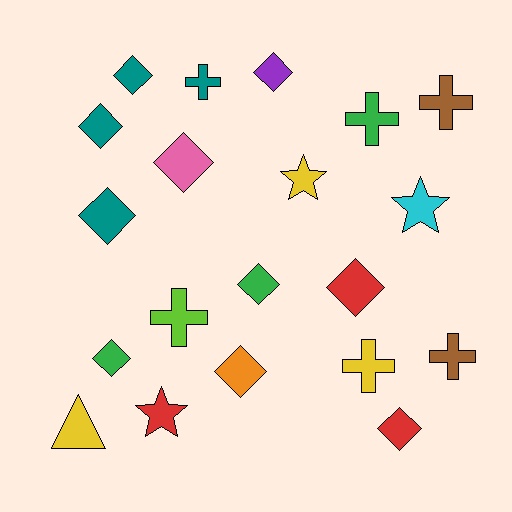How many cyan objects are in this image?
There is 1 cyan object.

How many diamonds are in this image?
There are 10 diamonds.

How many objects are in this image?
There are 20 objects.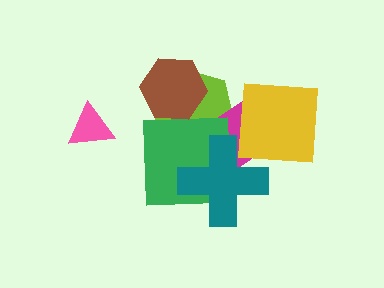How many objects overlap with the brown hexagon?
1 object overlaps with the brown hexagon.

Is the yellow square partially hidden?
No, no other shape covers it.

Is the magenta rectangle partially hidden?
Yes, it is partially covered by another shape.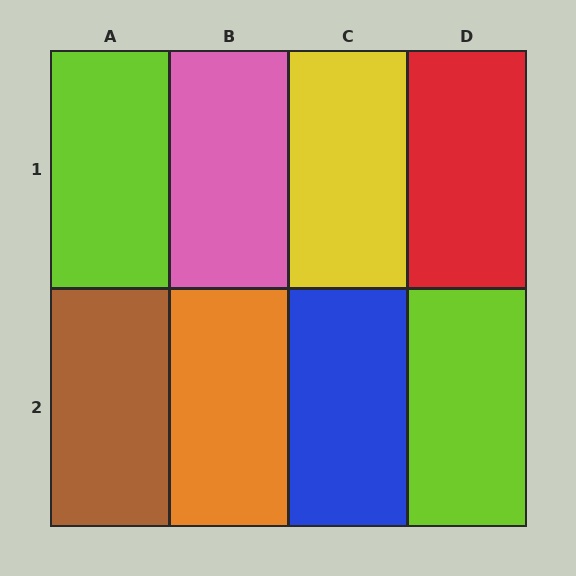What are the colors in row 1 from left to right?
Lime, pink, yellow, red.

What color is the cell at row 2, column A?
Brown.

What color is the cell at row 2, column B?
Orange.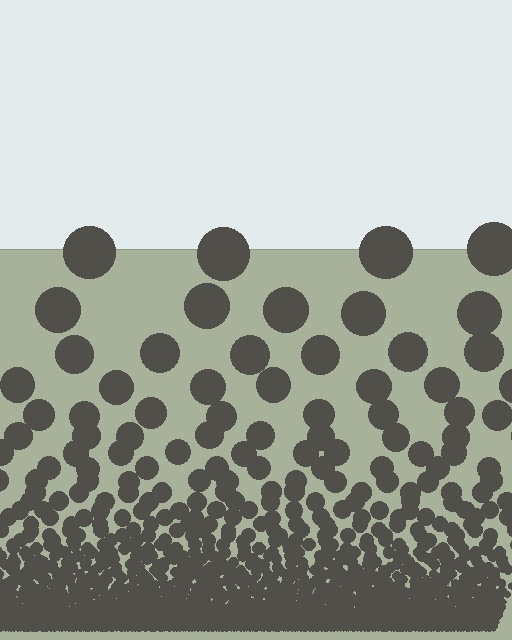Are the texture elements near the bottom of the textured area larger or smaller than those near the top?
Smaller. The gradient is inverted — elements near the bottom are smaller and denser.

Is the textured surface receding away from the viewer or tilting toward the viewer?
The surface appears to tilt toward the viewer. Texture elements get larger and sparser toward the top.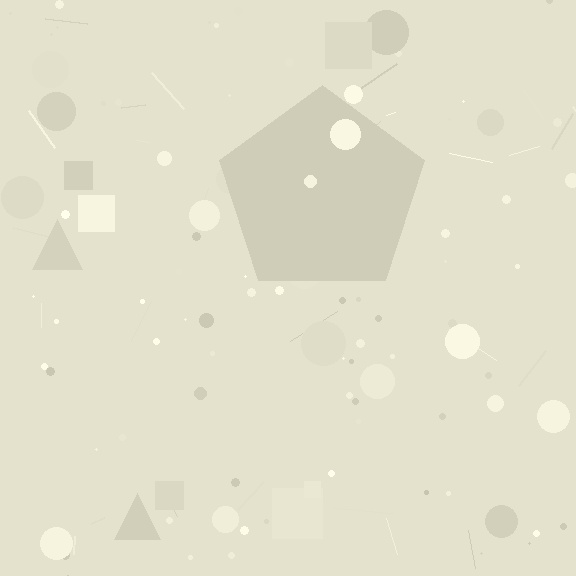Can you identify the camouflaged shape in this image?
The camouflaged shape is a pentagon.